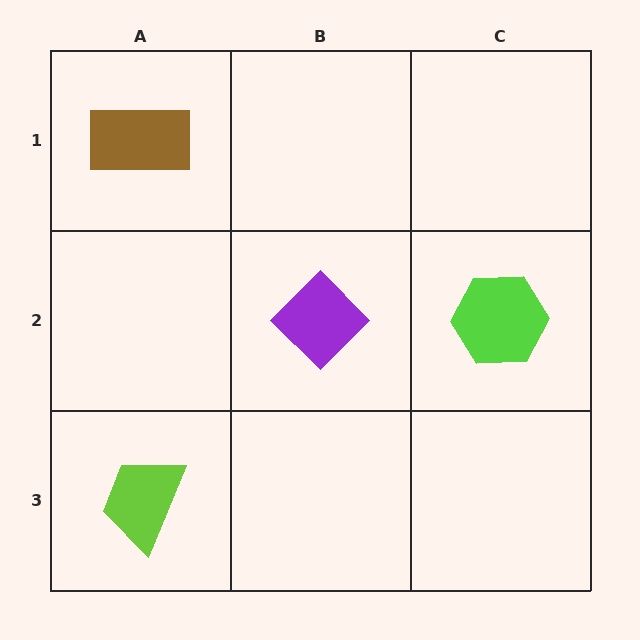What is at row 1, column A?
A brown rectangle.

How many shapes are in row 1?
1 shape.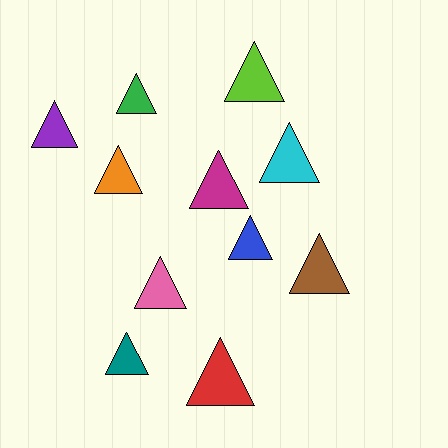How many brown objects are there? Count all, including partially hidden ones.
There is 1 brown object.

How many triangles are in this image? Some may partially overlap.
There are 11 triangles.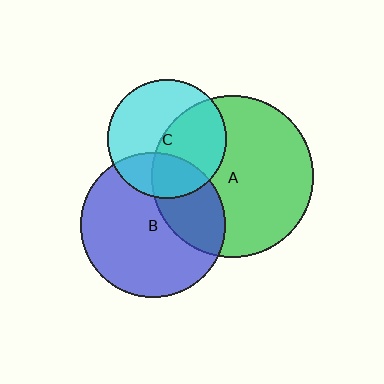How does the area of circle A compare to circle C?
Approximately 1.9 times.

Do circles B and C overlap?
Yes.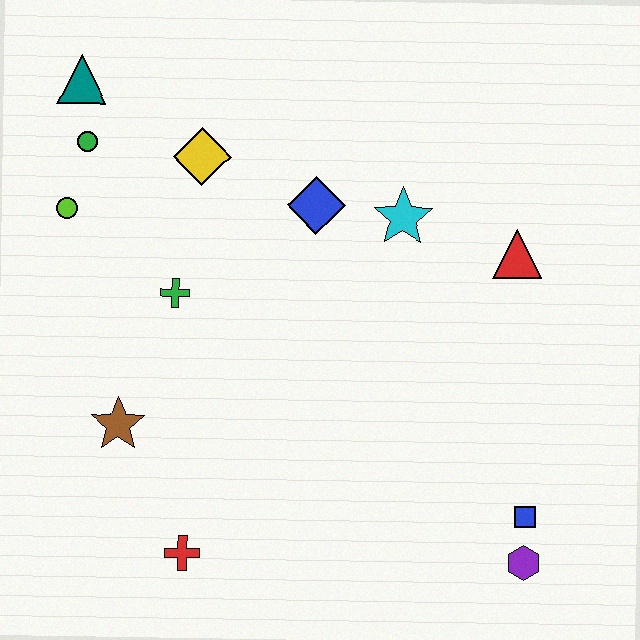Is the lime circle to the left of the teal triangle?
Yes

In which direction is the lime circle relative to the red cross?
The lime circle is above the red cross.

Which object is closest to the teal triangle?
The green circle is closest to the teal triangle.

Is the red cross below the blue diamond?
Yes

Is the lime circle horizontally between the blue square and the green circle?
No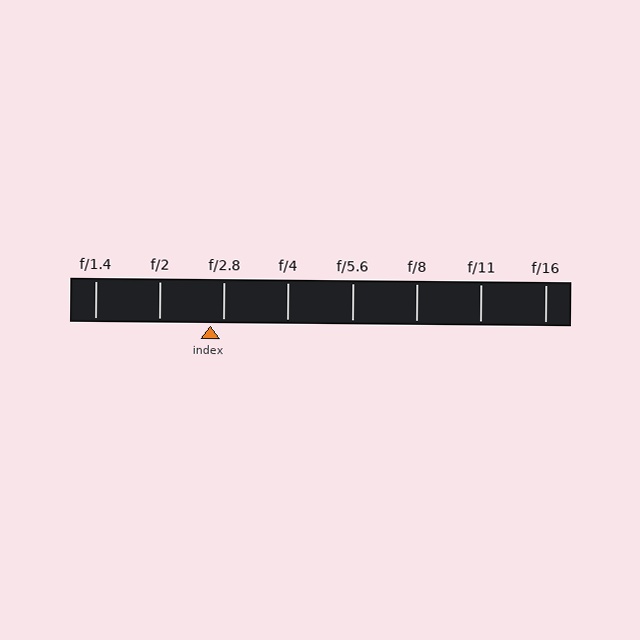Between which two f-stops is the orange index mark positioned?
The index mark is between f/2 and f/2.8.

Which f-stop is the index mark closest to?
The index mark is closest to f/2.8.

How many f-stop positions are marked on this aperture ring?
There are 8 f-stop positions marked.